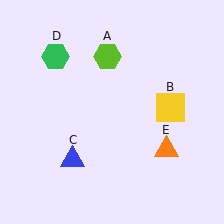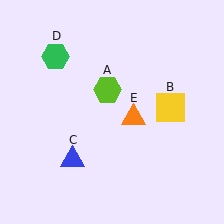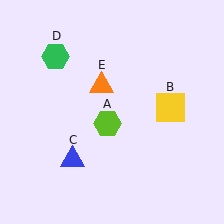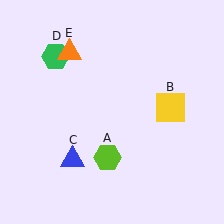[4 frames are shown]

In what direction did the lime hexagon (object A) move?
The lime hexagon (object A) moved down.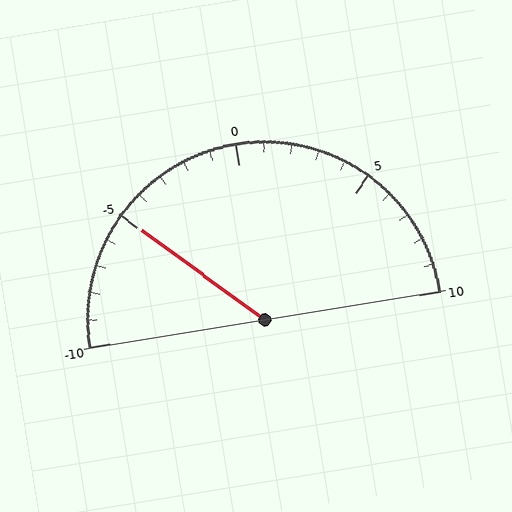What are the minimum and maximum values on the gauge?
The gauge ranges from -10 to 10.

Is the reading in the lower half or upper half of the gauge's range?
The reading is in the lower half of the range (-10 to 10).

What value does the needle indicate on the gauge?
The needle indicates approximately -5.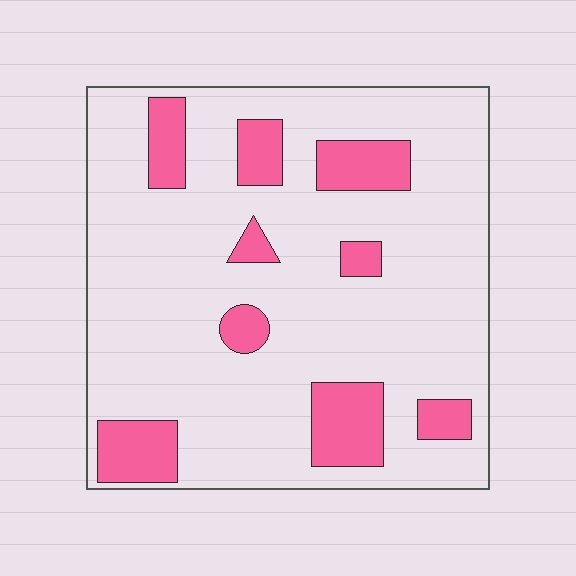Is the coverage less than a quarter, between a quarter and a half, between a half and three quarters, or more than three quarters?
Less than a quarter.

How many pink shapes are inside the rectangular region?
9.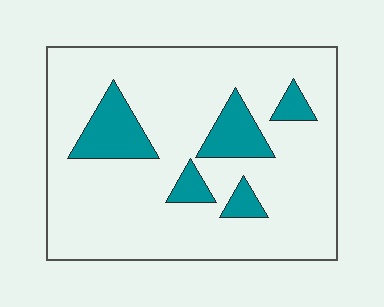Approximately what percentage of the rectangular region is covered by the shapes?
Approximately 15%.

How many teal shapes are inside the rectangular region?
5.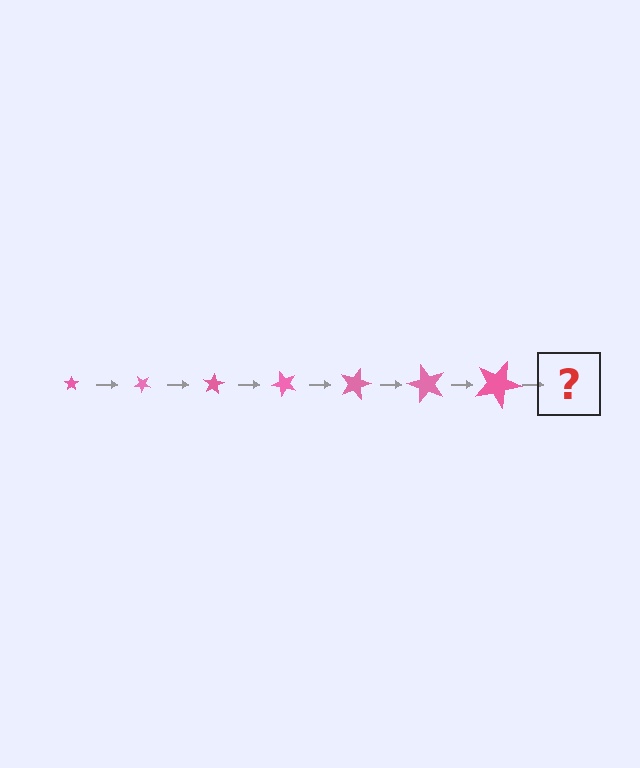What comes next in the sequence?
The next element should be a star, larger than the previous one and rotated 280 degrees from the start.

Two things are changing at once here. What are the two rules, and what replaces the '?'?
The two rules are that the star grows larger each step and it rotates 40 degrees each step. The '?' should be a star, larger than the previous one and rotated 280 degrees from the start.